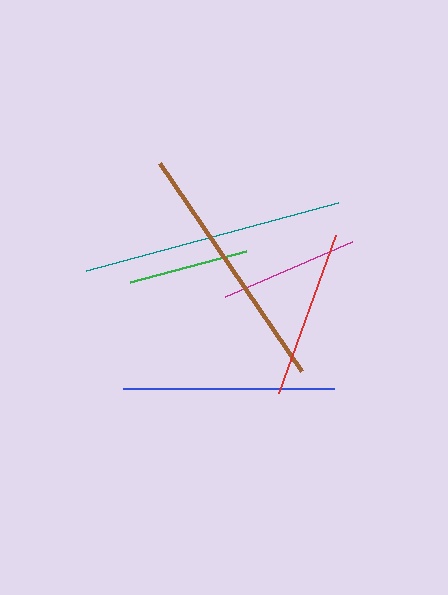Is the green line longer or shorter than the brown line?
The brown line is longer than the green line.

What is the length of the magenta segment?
The magenta segment is approximately 139 pixels long.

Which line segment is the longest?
The teal line is the longest at approximately 261 pixels.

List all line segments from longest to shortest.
From longest to shortest: teal, brown, blue, red, magenta, green.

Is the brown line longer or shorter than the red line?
The brown line is longer than the red line.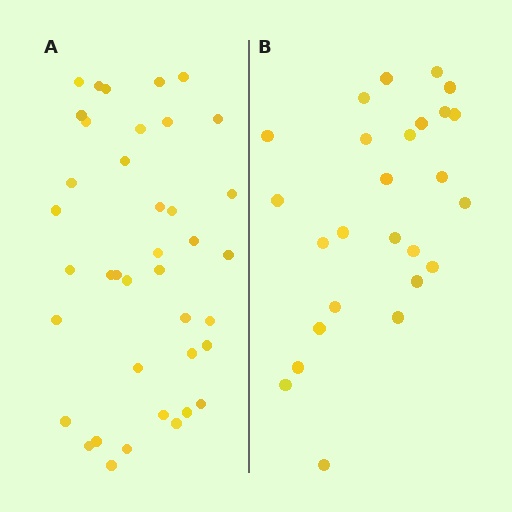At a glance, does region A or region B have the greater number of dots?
Region A (the left region) has more dots.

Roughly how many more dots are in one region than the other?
Region A has approximately 15 more dots than region B.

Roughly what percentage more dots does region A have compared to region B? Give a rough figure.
About 50% more.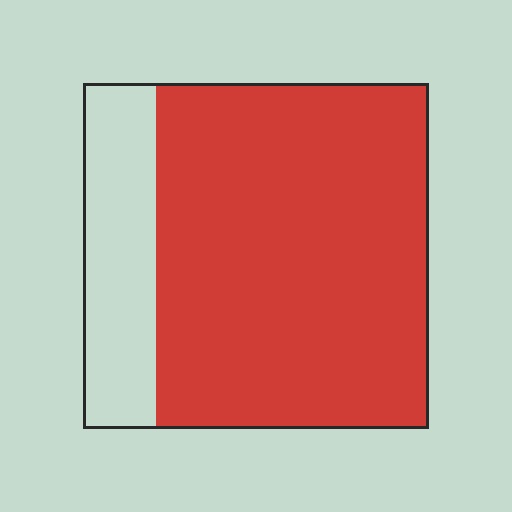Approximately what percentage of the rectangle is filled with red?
Approximately 80%.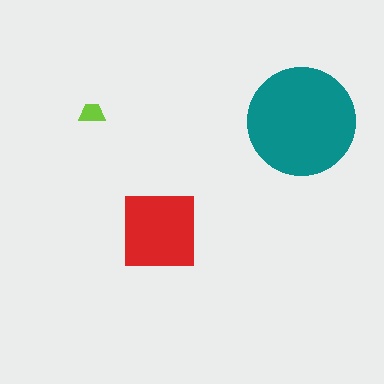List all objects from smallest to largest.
The lime trapezoid, the red square, the teal circle.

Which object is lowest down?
The red square is bottommost.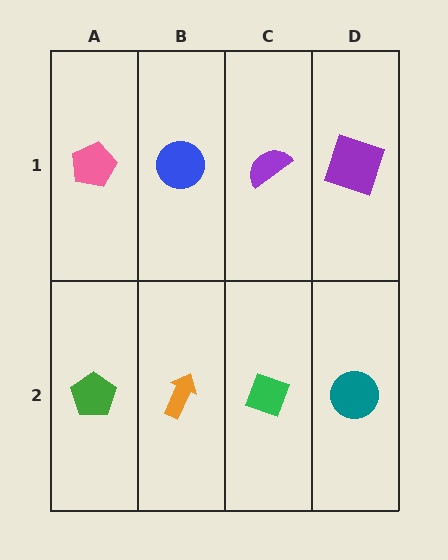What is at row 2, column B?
An orange arrow.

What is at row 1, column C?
A purple semicircle.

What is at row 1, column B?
A blue circle.